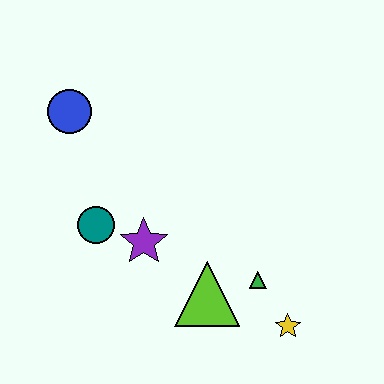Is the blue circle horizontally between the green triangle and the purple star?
No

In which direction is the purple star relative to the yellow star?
The purple star is to the left of the yellow star.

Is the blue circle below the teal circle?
No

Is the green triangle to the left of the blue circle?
No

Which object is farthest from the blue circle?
The yellow star is farthest from the blue circle.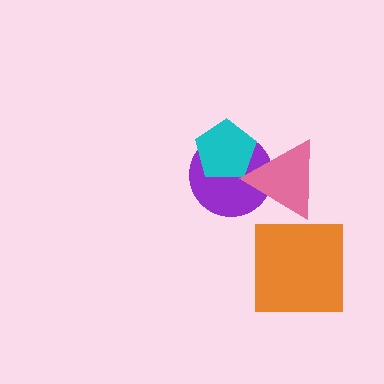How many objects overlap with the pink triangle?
2 objects overlap with the pink triangle.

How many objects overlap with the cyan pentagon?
2 objects overlap with the cyan pentagon.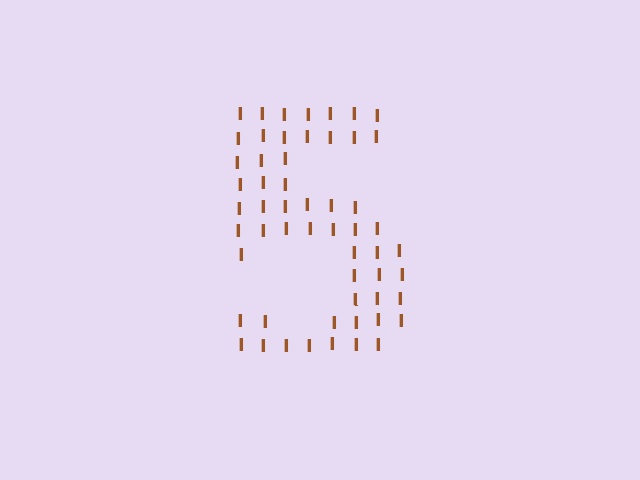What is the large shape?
The large shape is the digit 5.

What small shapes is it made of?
It is made of small letter I's.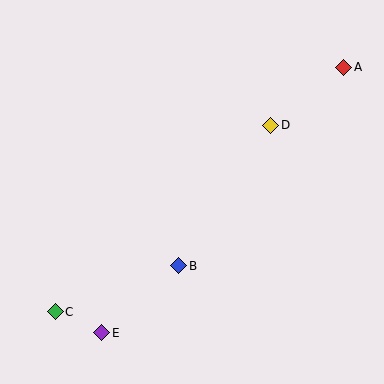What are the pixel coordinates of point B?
Point B is at (179, 266).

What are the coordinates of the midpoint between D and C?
The midpoint between D and C is at (163, 219).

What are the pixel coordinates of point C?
Point C is at (55, 312).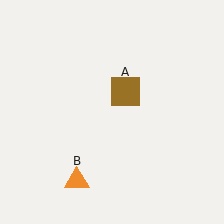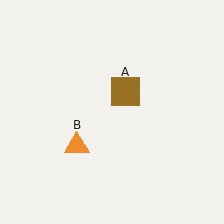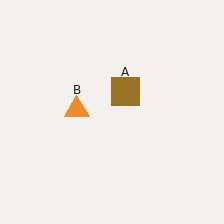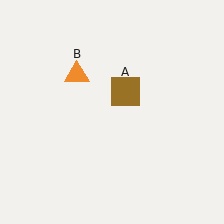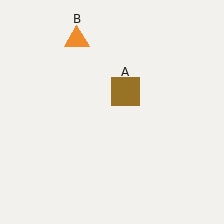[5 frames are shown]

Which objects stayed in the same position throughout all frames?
Brown square (object A) remained stationary.